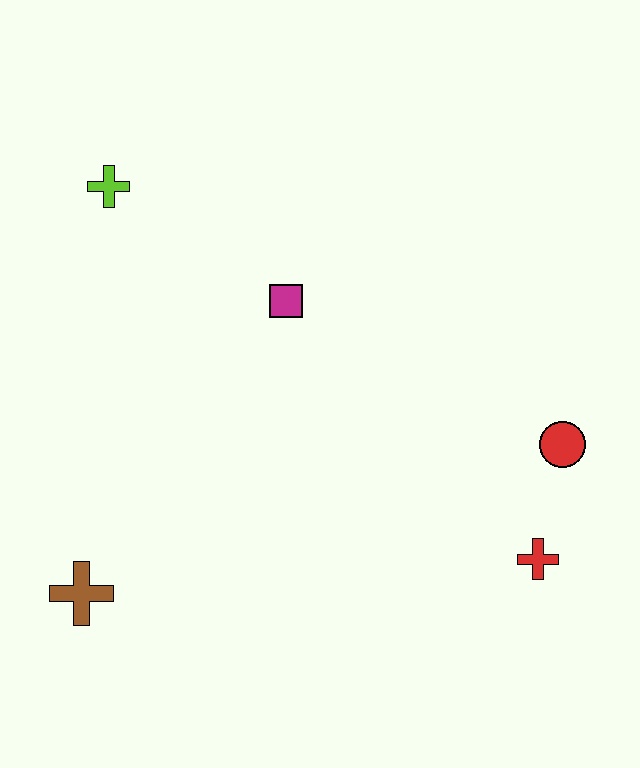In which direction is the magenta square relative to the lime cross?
The magenta square is to the right of the lime cross.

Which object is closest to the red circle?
The red cross is closest to the red circle.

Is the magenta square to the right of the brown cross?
Yes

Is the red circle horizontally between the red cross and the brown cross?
No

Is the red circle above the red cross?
Yes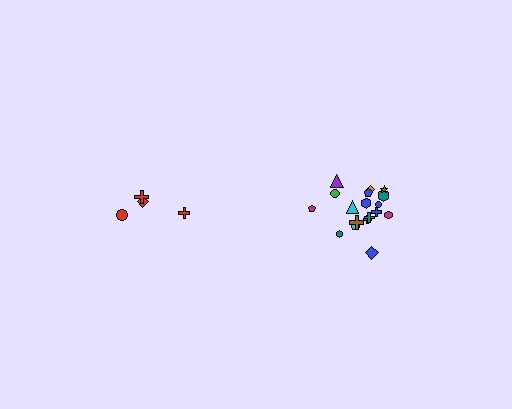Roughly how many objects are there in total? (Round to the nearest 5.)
Roughly 20 objects in total.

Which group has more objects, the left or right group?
The right group.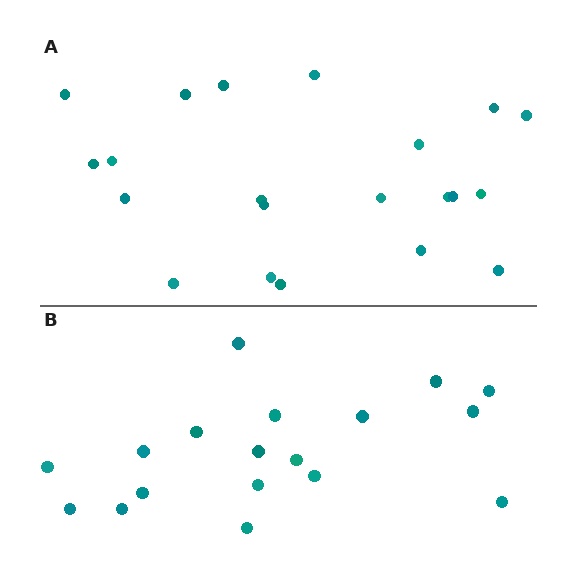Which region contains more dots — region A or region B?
Region A (the top region) has more dots.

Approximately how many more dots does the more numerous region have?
Region A has just a few more — roughly 2 or 3 more dots than region B.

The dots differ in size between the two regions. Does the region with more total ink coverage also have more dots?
No. Region B has more total ink coverage because its dots are larger, but region A actually contains more individual dots. Total area can be misleading — the number of items is what matters here.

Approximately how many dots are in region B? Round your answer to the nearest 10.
About 20 dots. (The exact count is 18, which rounds to 20.)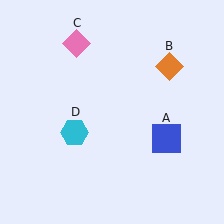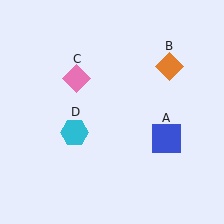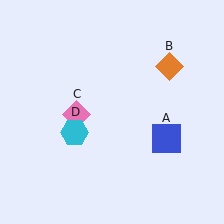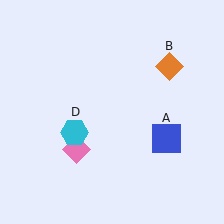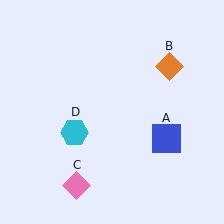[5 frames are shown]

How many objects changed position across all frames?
1 object changed position: pink diamond (object C).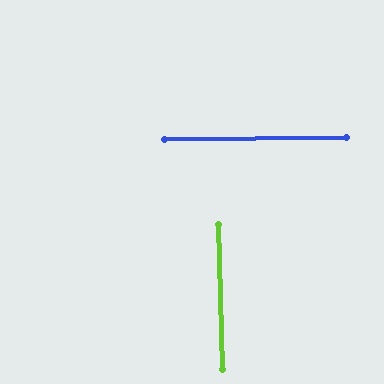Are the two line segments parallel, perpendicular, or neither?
Perpendicular — they meet at approximately 89°.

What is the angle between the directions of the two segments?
Approximately 89 degrees.